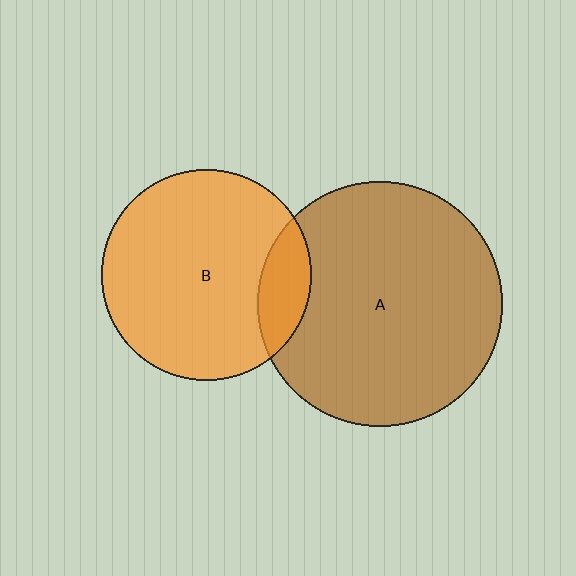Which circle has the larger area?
Circle A (brown).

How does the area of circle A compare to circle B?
Approximately 1.4 times.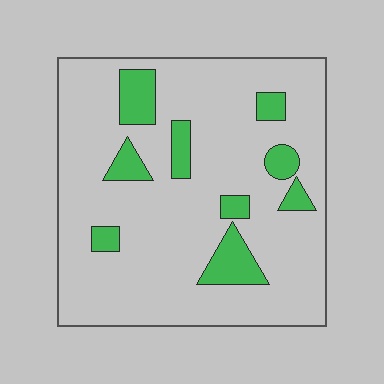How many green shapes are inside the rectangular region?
9.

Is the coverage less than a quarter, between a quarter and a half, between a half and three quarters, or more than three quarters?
Less than a quarter.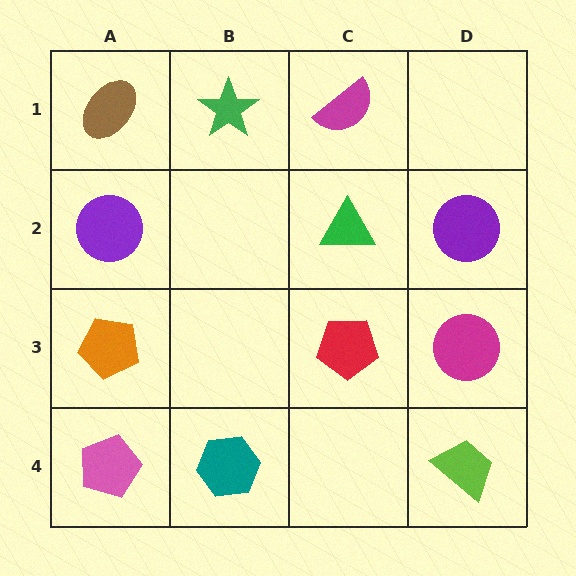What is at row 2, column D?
A purple circle.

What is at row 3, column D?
A magenta circle.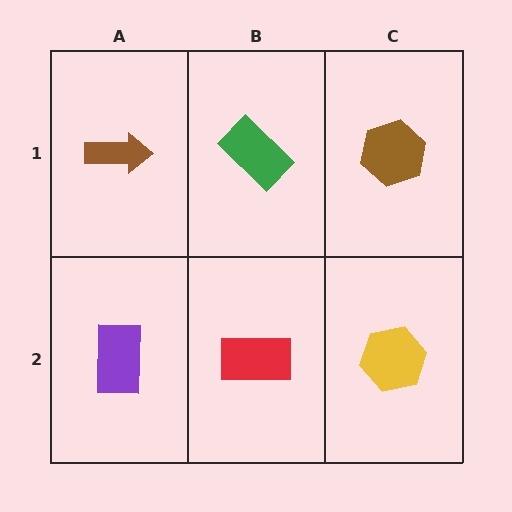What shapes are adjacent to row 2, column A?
A brown arrow (row 1, column A), a red rectangle (row 2, column B).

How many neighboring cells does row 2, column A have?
2.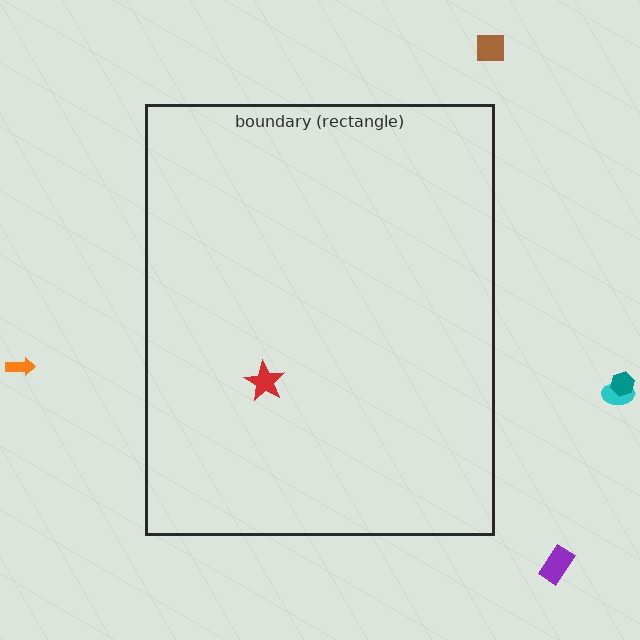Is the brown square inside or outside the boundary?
Outside.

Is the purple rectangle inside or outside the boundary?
Outside.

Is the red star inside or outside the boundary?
Inside.